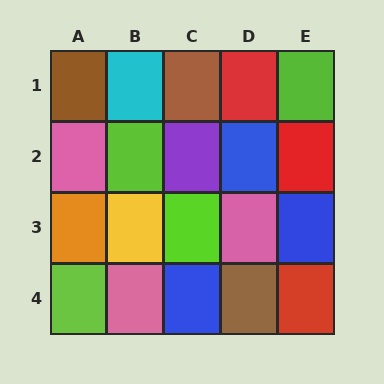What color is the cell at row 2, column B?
Lime.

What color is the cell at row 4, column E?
Red.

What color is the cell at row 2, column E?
Red.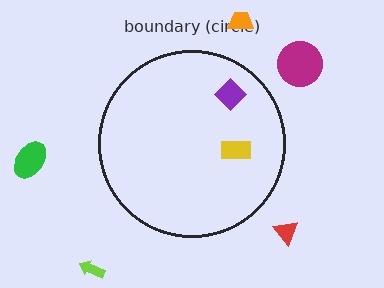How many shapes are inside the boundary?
2 inside, 5 outside.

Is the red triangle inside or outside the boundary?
Outside.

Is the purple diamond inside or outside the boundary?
Inside.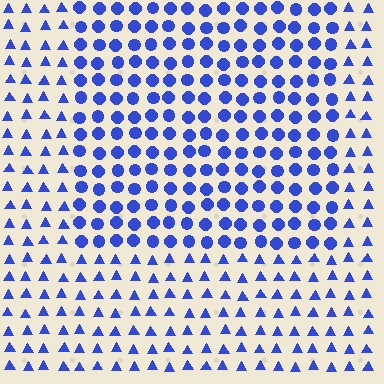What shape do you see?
I see a rectangle.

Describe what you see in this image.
The image is filled with small blue elements arranged in a uniform grid. A rectangle-shaped region contains circles, while the surrounding area contains triangles. The boundary is defined purely by the change in element shape.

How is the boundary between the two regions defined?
The boundary is defined by a change in element shape: circles inside vs. triangles outside. All elements share the same color and spacing.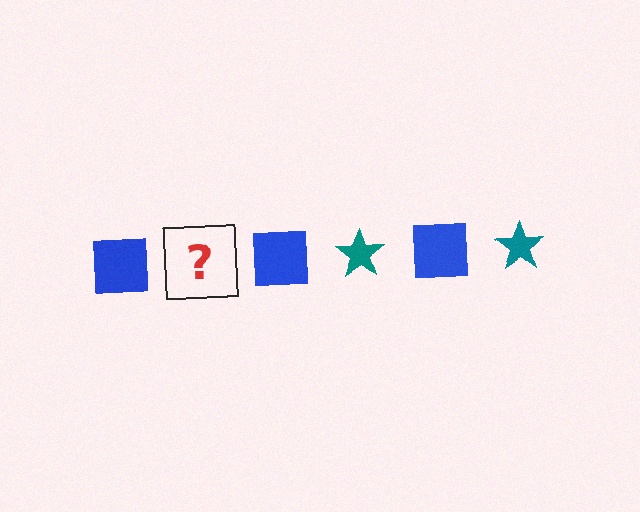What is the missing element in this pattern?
The missing element is a teal star.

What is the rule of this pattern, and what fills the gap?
The rule is that the pattern alternates between blue square and teal star. The gap should be filled with a teal star.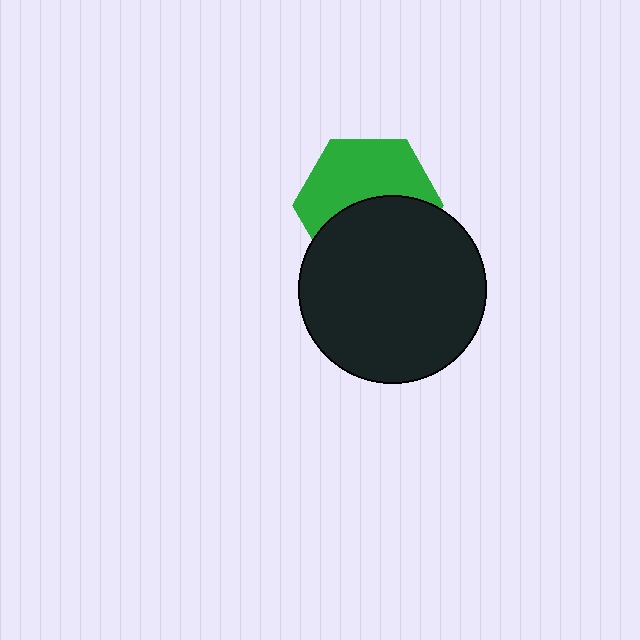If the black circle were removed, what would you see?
You would see the complete green hexagon.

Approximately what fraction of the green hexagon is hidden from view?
Roughly 48% of the green hexagon is hidden behind the black circle.